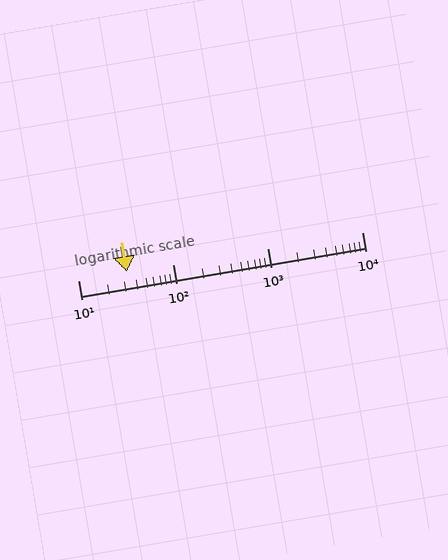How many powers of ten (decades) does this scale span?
The scale spans 3 decades, from 10 to 10000.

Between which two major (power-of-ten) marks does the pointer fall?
The pointer is between 10 and 100.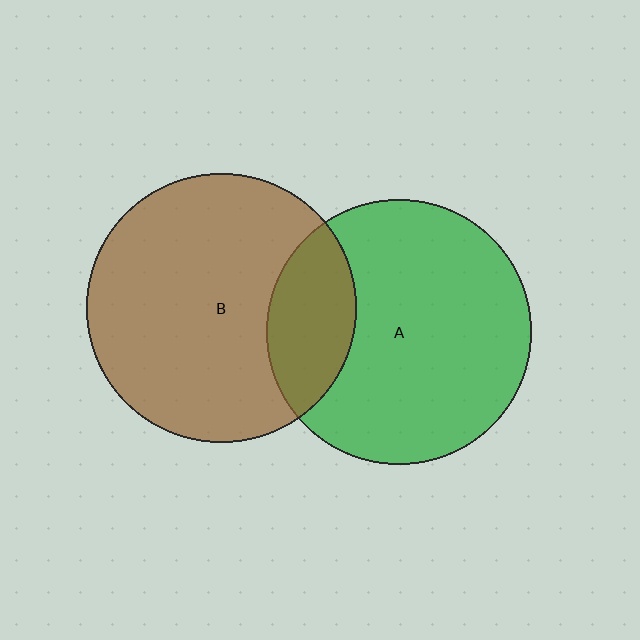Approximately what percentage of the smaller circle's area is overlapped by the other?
Approximately 20%.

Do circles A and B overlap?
Yes.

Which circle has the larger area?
Circle B (brown).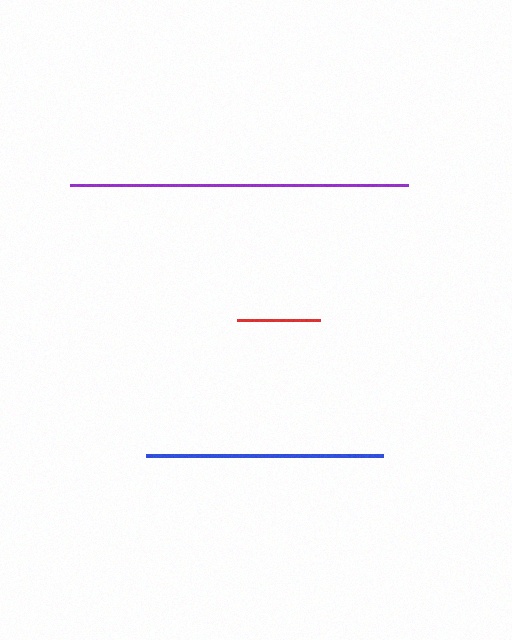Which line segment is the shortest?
The red line is the shortest at approximately 83 pixels.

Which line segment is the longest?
The purple line is the longest at approximately 337 pixels.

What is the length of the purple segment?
The purple segment is approximately 337 pixels long.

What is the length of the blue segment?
The blue segment is approximately 236 pixels long.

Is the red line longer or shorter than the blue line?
The blue line is longer than the red line.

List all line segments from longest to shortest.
From longest to shortest: purple, blue, red.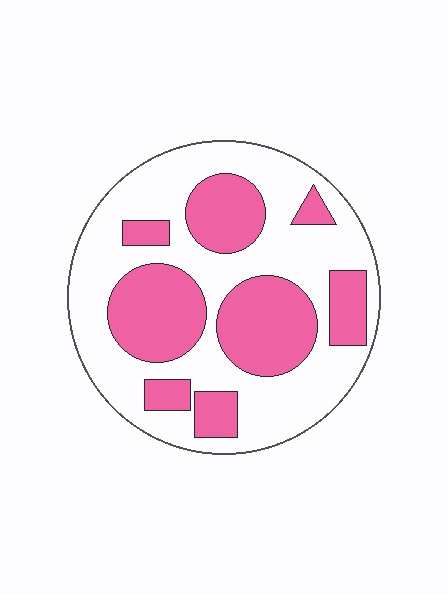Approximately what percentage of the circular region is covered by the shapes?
Approximately 40%.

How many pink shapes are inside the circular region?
8.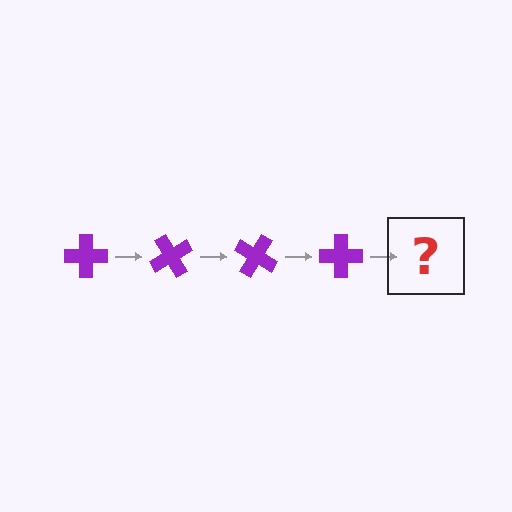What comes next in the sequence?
The next element should be a purple cross rotated 240 degrees.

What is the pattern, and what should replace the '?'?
The pattern is that the cross rotates 60 degrees each step. The '?' should be a purple cross rotated 240 degrees.